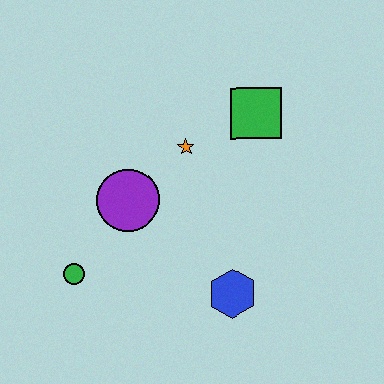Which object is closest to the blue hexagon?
The purple circle is closest to the blue hexagon.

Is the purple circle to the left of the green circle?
No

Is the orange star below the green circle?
No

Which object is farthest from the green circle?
The green square is farthest from the green circle.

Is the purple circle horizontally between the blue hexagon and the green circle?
Yes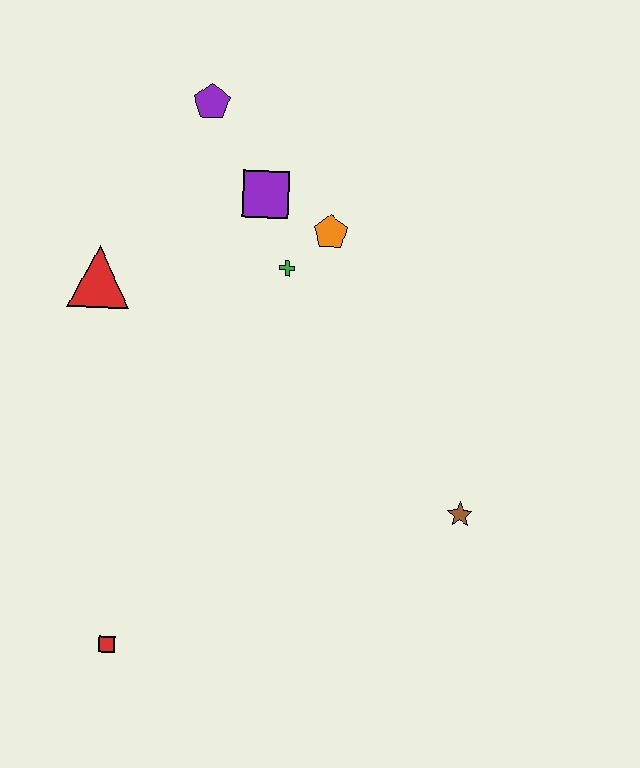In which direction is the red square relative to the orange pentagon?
The red square is below the orange pentagon.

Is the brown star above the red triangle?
No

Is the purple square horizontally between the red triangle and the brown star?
Yes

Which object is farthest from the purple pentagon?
The red square is farthest from the purple pentagon.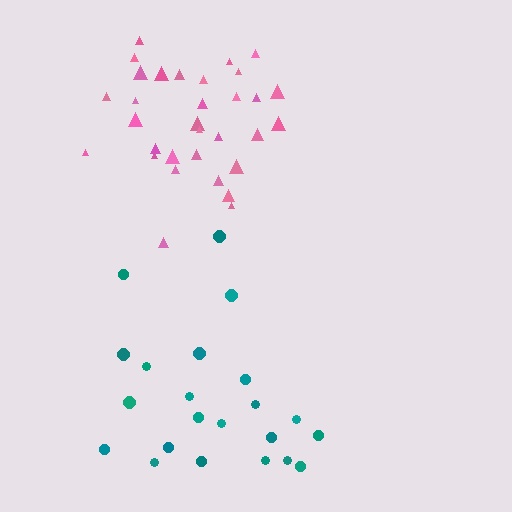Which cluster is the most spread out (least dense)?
Teal.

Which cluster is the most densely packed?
Pink.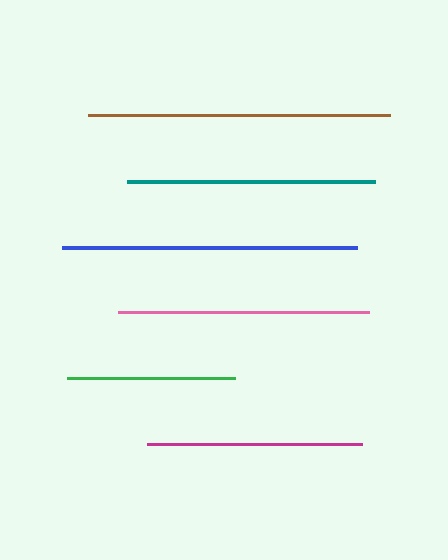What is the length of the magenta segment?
The magenta segment is approximately 215 pixels long.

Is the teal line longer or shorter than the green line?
The teal line is longer than the green line.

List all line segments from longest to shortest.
From longest to shortest: brown, blue, pink, teal, magenta, green.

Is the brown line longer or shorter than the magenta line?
The brown line is longer than the magenta line.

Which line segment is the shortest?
The green line is the shortest at approximately 169 pixels.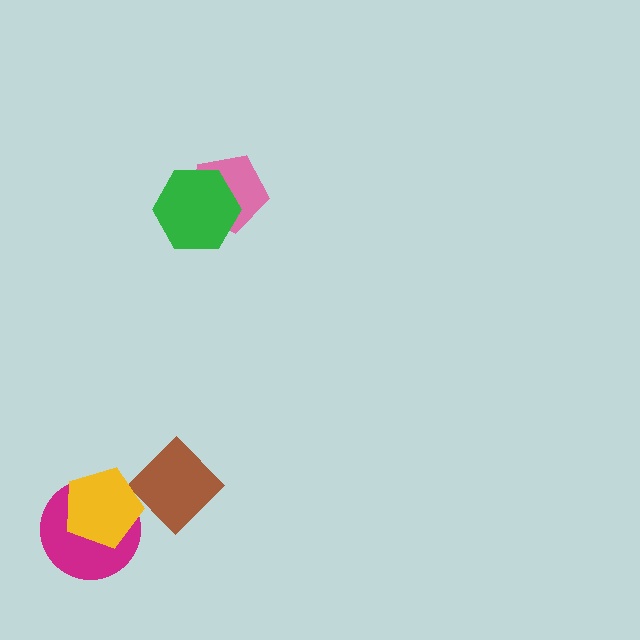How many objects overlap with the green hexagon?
1 object overlaps with the green hexagon.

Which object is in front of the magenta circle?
The yellow pentagon is in front of the magenta circle.